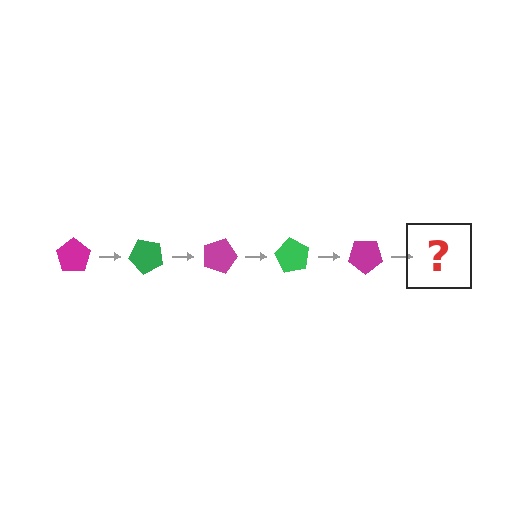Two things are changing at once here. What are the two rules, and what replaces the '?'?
The two rules are that it rotates 45 degrees each step and the color cycles through magenta and green. The '?' should be a green pentagon, rotated 225 degrees from the start.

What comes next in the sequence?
The next element should be a green pentagon, rotated 225 degrees from the start.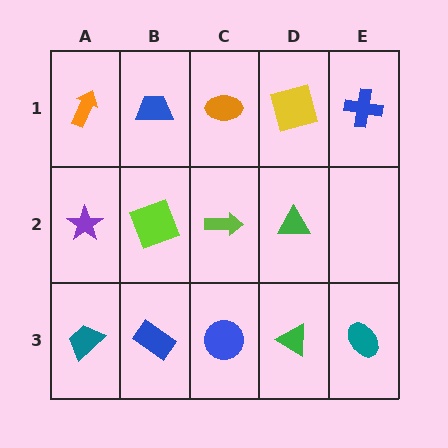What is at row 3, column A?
A teal trapezoid.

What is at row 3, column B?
A blue rectangle.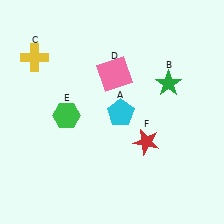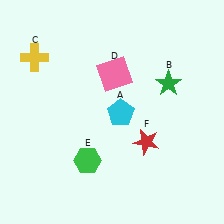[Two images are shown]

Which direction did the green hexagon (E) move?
The green hexagon (E) moved down.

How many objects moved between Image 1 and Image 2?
1 object moved between the two images.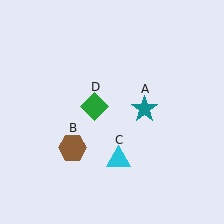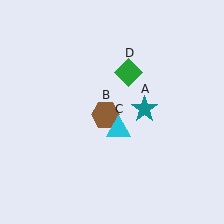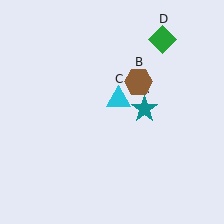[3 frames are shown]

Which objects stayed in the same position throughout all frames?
Teal star (object A) remained stationary.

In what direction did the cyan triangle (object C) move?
The cyan triangle (object C) moved up.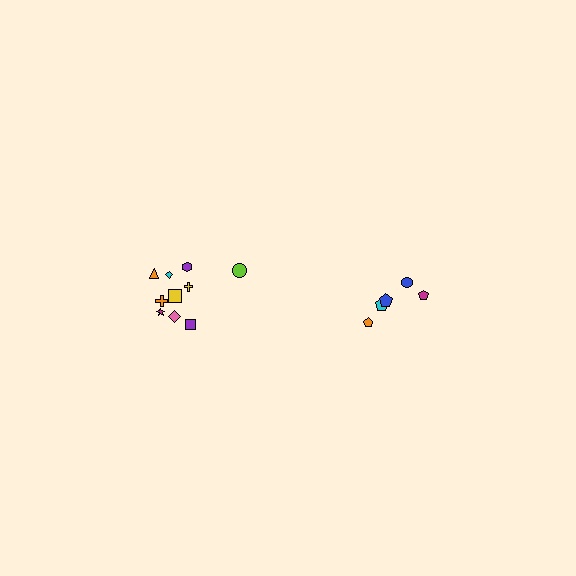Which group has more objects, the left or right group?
The left group.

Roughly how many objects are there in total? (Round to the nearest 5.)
Roughly 15 objects in total.